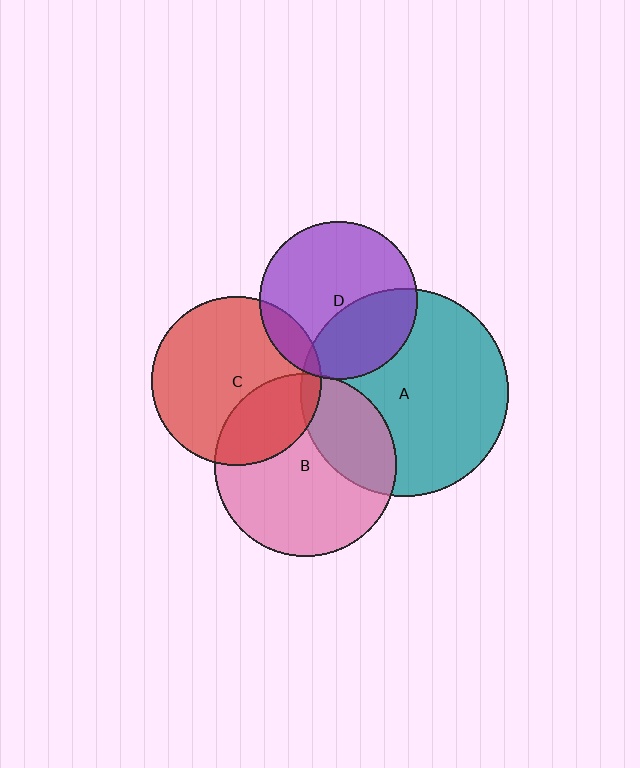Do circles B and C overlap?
Yes.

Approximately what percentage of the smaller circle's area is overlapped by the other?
Approximately 30%.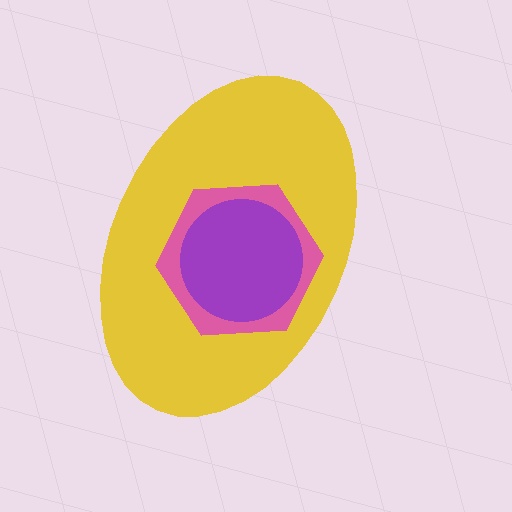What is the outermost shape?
The yellow ellipse.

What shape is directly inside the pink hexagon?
The purple circle.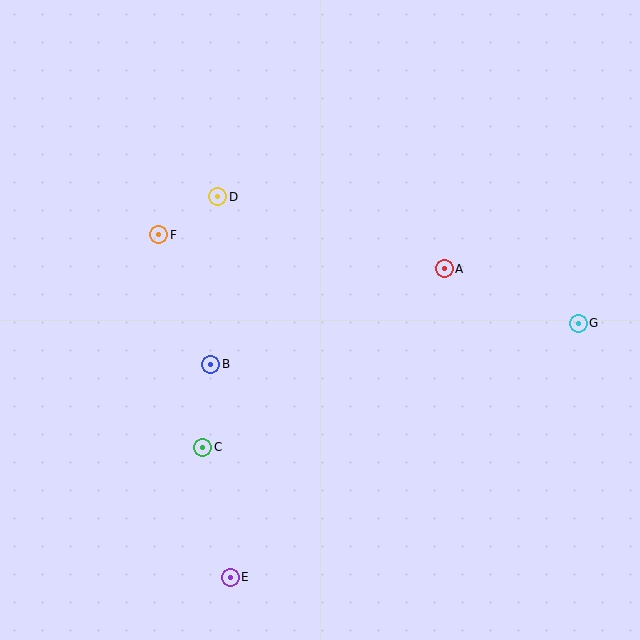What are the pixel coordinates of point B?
Point B is at (211, 364).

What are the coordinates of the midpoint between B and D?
The midpoint between B and D is at (214, 280).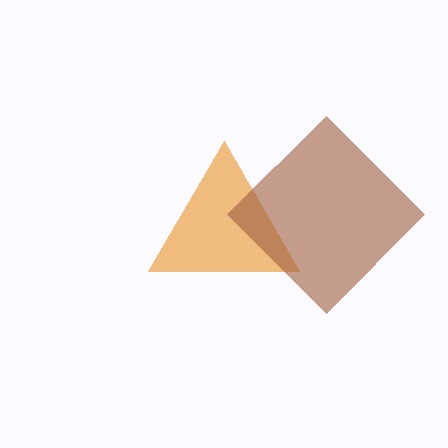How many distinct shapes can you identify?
There are 2 distinct shapes: an orange triangle, a brown diamond.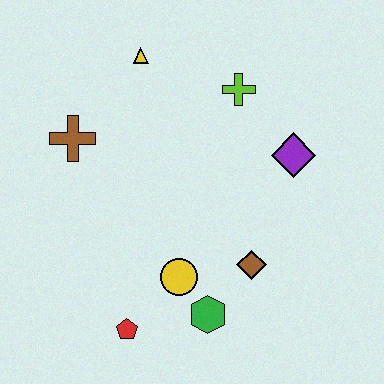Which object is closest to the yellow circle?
The green hexagon is closest to the yellow circle.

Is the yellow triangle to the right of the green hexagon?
No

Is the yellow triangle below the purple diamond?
No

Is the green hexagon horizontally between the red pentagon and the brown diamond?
Yes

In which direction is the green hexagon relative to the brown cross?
The green hexagon is below the brown cross.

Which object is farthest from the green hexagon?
The yellow triangle is farthest from the green hexagon.